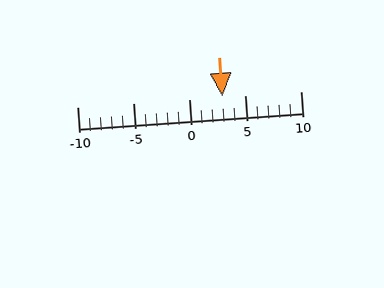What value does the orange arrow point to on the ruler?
The orange arrow points to approximately 3.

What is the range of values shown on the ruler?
The ruler shows values from -10 to 10.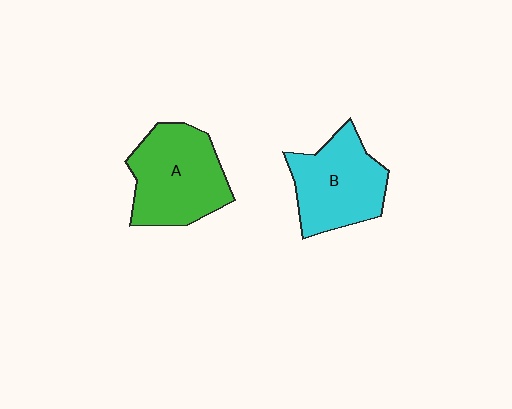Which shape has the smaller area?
Shape B (cyan).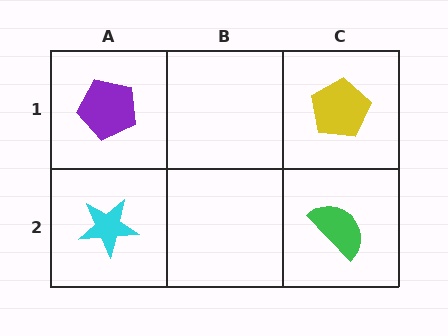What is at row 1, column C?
A yellow pentagon.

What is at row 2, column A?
A cyan star.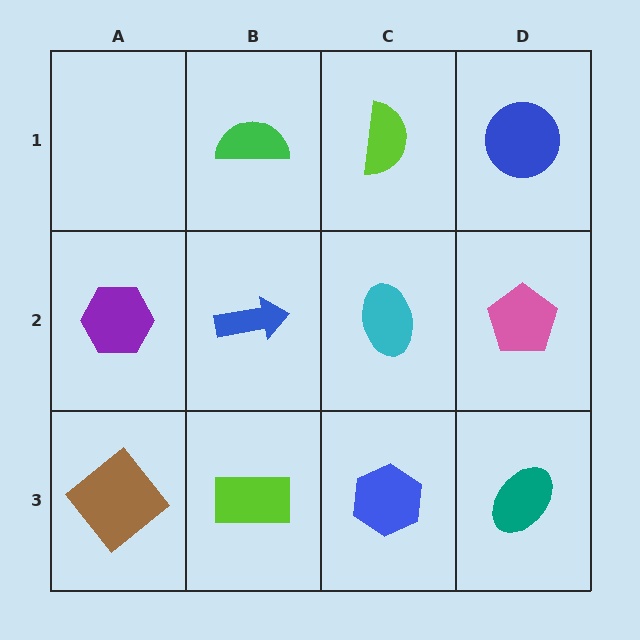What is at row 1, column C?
A lime semicircle.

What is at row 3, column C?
A blue hexagon.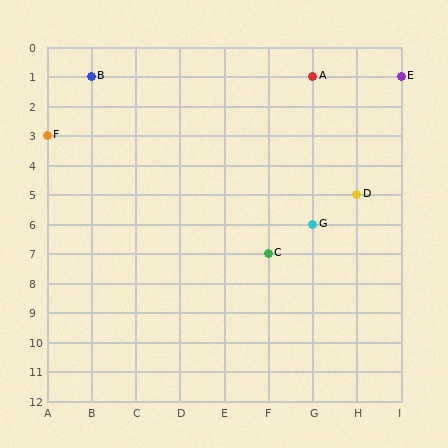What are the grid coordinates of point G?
Point G is at grid coordinates (G, 6).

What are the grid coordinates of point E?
Point E is at grid coordinates (I, 1).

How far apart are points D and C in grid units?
Points D and C are 2 columns and 2 rows apart (about 2.8 grid units diagonally).